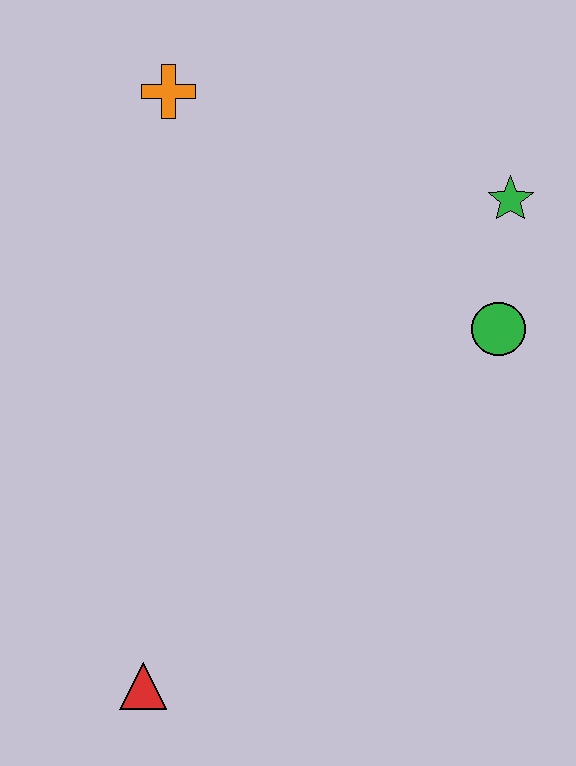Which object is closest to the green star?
The green circle is closest to the green star.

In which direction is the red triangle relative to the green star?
The red triangle is below the green star.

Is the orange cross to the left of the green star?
Yes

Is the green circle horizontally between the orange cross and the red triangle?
No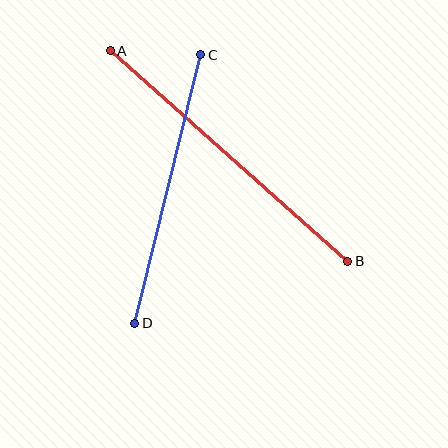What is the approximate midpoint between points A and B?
The midpoint is at approximately (229, 156) pixels.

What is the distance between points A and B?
The distance is approximately 317 pixels.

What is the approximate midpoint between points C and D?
The midpoint is at approximately (168, 189) pixels.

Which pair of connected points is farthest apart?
Points A and B are farthest apart.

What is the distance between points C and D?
The distance is approximately 277 pixels.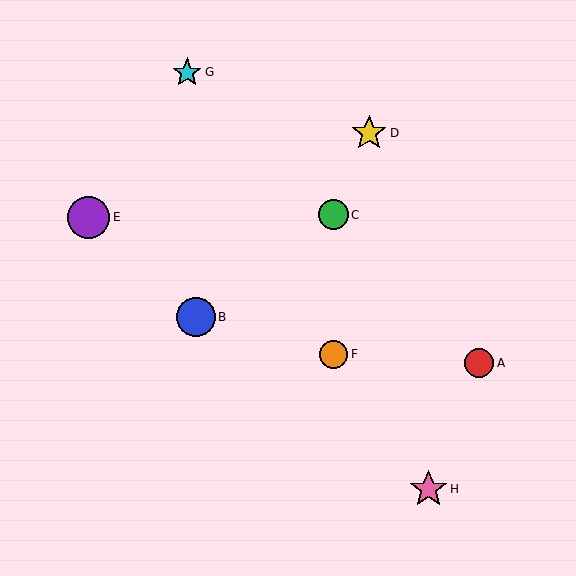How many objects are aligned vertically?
2 objects (C, F) are aligned vertically.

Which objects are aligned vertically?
Objects C, F are aligned vertically.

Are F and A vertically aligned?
No, F is at x≈333 and A is at x≈479.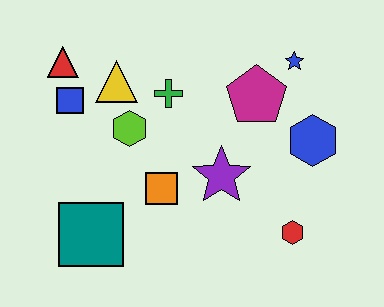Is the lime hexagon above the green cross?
No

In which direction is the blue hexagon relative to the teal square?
The blue hexagon is to the right of the teal square.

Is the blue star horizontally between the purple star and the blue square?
No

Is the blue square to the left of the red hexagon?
Yes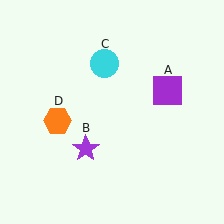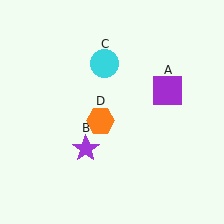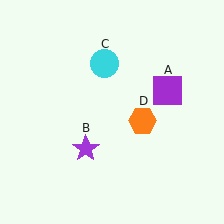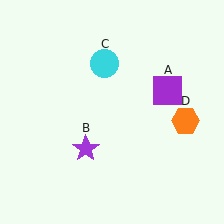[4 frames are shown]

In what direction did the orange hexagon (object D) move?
The orange hexagon (object D) moved right.